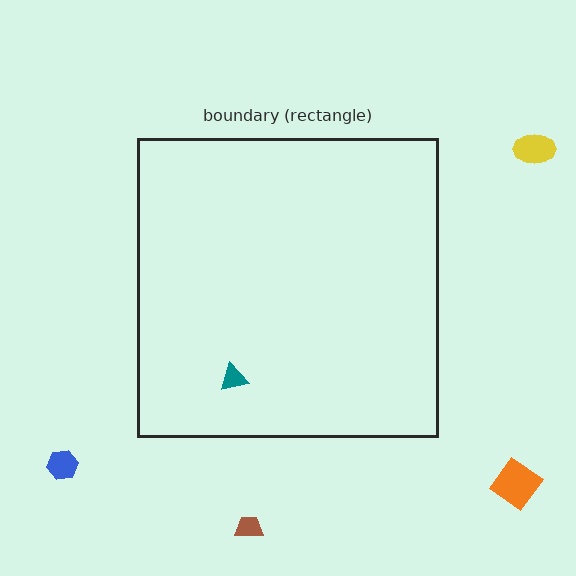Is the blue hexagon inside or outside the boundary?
Outside.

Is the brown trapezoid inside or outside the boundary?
Outside.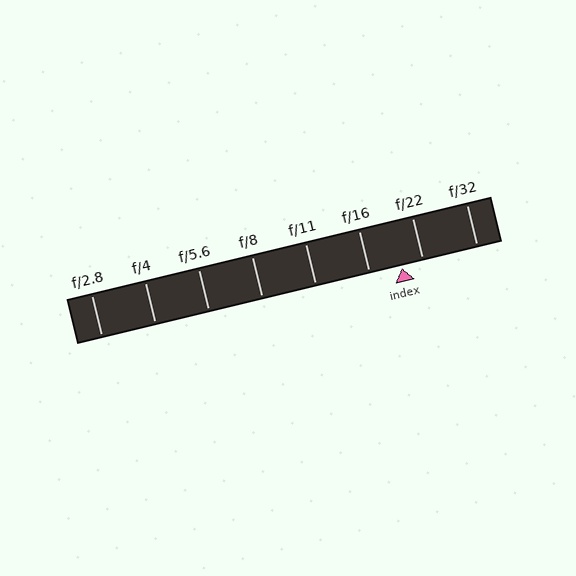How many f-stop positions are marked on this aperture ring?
There are 8 f-stop positions marked.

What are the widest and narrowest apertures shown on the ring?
The widest aperture shown is f/2.8 and the narrowest is f/32.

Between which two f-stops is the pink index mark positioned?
The index mark is between f/16 and f/22.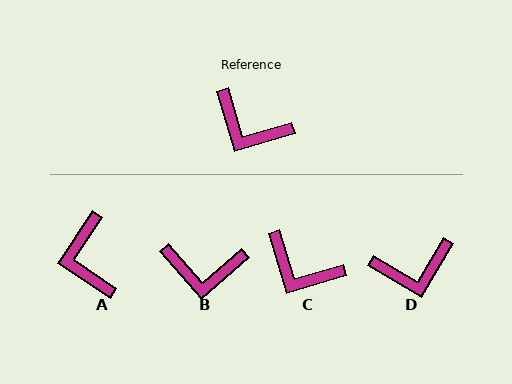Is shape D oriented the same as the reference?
No, it is off by about 43 degrees.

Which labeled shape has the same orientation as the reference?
C.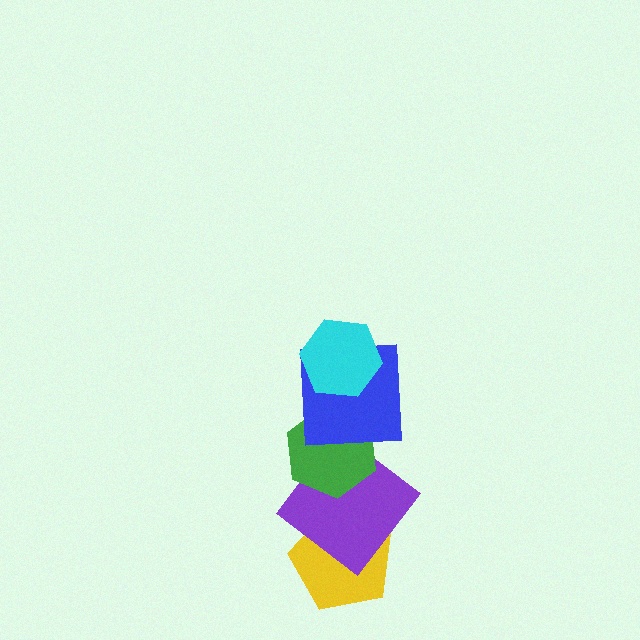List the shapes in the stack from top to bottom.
From top to bottom: the cyan hexagon, the blue square, the green hexagon, the purple diamond, the yellow pentagon.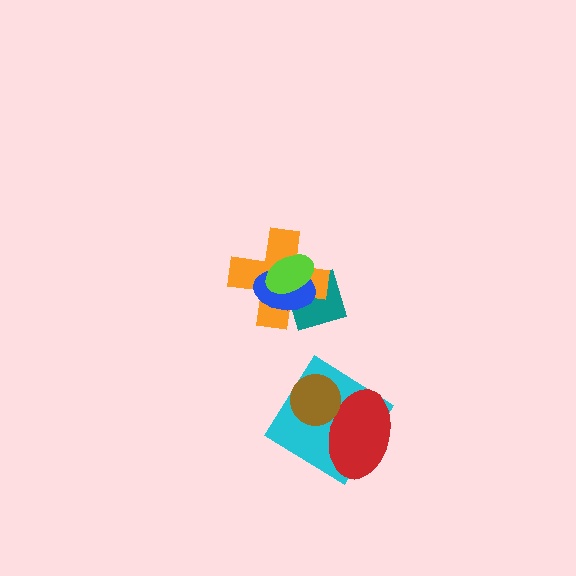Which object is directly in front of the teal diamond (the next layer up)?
The orange cross is directly in front of the teal diamond.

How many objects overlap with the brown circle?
2 objects overlap with the brown circle.